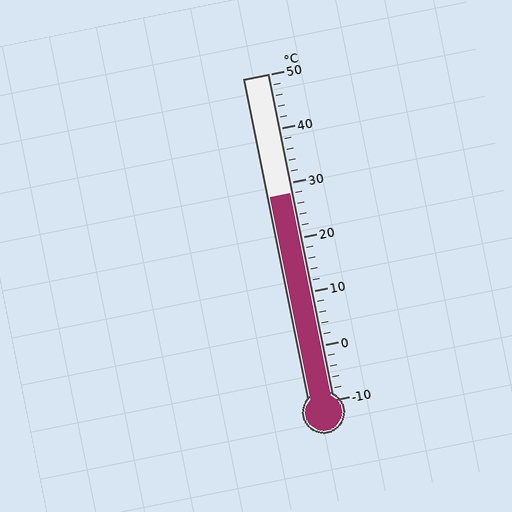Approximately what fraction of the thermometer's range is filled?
The thermometer is filled to approximately 65% of its range.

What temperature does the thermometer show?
The thermometer shows approximately 28°C.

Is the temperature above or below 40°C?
The temperature is below 40°C.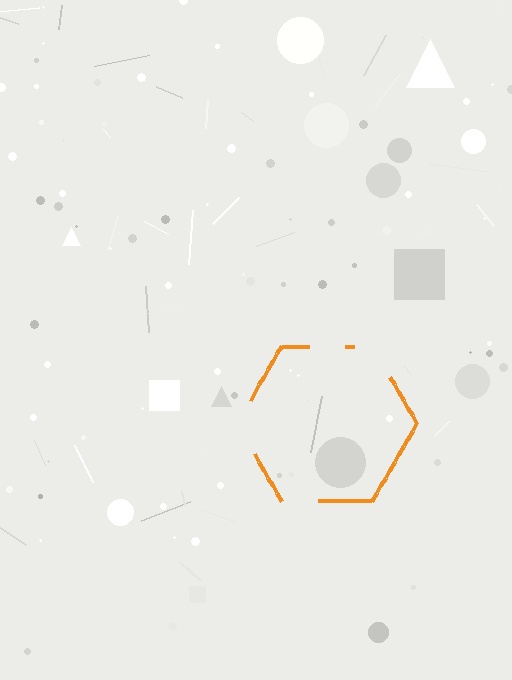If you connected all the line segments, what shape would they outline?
They would outline a hexagon.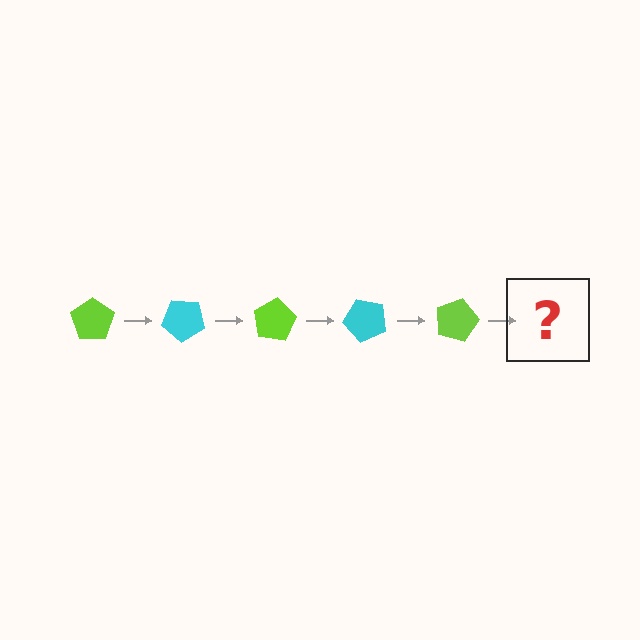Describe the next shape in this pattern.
It should be a cyan pentagon, rotated 200 degrees from the start.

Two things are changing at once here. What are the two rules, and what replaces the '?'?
The two rules are that it rotates 40 degrees each step and the color cycles through lime and cyan. The '?' should be a cyan pentagon, rotated 200 degrees from the start.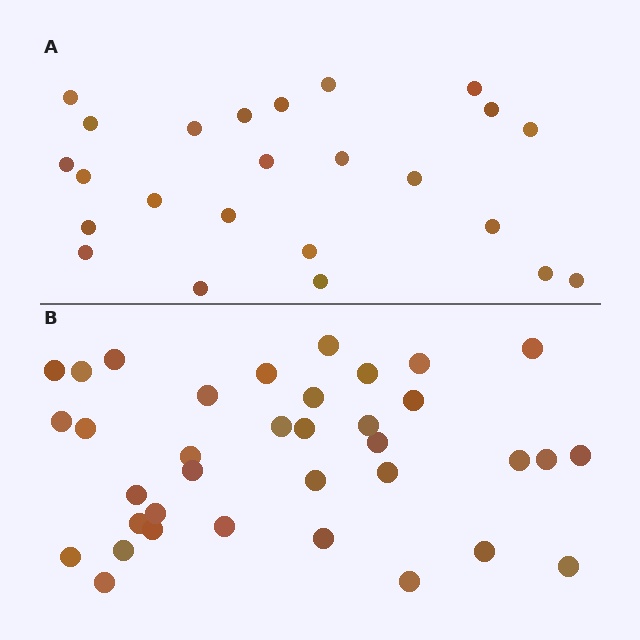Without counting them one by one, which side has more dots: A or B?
Region B (the bottom region) has more dots.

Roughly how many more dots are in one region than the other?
Region B has roughly 12 or so more dots than region A.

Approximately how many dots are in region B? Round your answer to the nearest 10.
About 40 dots. (The exact count is 36, which rounds to 40.)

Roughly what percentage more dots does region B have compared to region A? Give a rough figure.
About 50% more.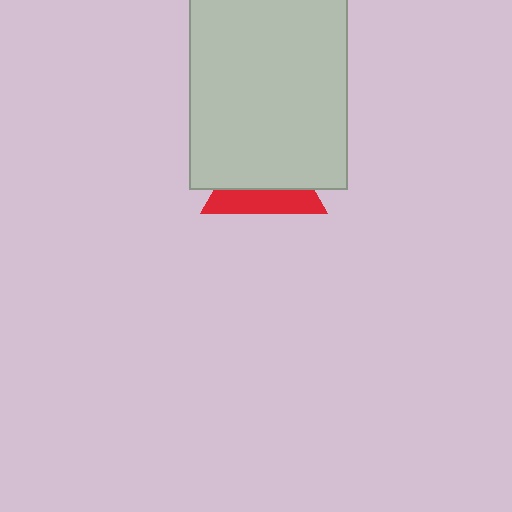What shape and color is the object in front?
The object in front is a light gray rectangle.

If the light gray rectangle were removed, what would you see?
You would see the complete red triangle.